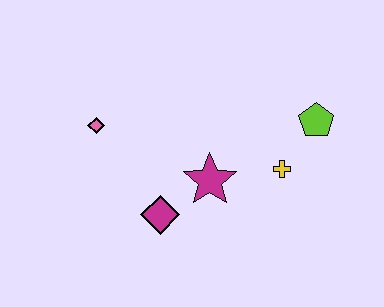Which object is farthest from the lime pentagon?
The pink diamond is farthest from the lime pentagon.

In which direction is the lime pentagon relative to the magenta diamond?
The lime pentagon is to the right of the magenta diamond.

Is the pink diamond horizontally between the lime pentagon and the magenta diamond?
No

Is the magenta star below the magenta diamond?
No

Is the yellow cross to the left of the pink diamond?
No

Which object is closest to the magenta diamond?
The magenta star is closest to the magenta diamond.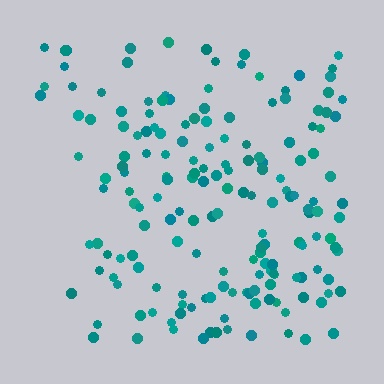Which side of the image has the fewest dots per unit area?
The left.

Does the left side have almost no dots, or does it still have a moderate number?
Still a moderate number, just noticeably fewer than the right.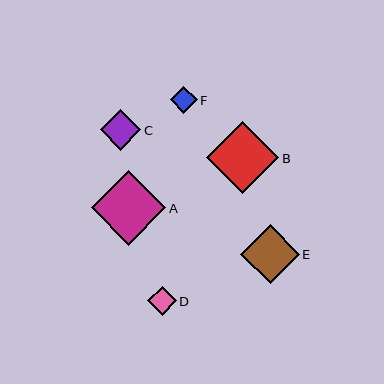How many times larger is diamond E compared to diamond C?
Diamond E is approximately 1.4 times the size of diamond C.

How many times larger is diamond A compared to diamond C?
Diamond A is approximately 1.8 times the size of diamond C.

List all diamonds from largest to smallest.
From largest to smallest: A, B, E, C, D, F.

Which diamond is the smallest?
Diamond F is the smallest with a size of approximately 27 pixels.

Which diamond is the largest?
Diamond A is the largest with a size of approximately 74 pixels.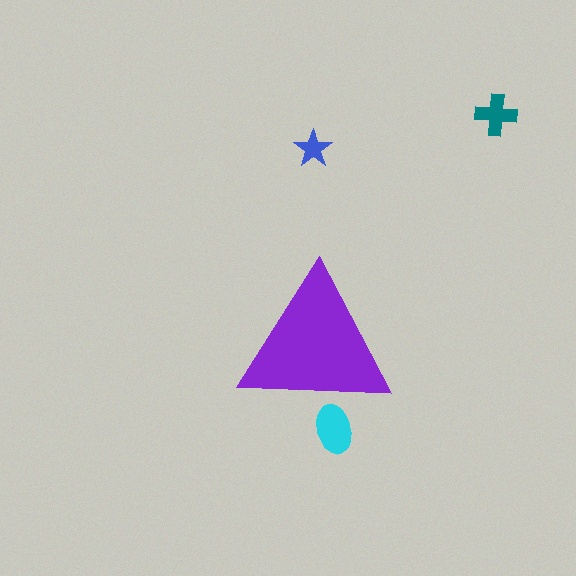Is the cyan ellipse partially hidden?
Yes, the cyan ellipse is partially hidden behind the purple triangle.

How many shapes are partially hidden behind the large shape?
1 shape is partially hidden.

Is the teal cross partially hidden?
No, the teal cross is fully visible.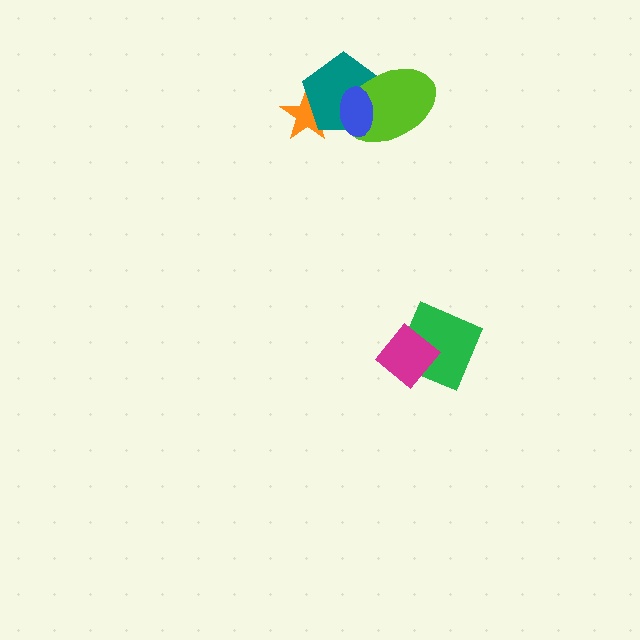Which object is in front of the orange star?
The teal pentagon is in front of the orange star.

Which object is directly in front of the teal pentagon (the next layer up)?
The lime ellipse is directly in front of the teal pentagon.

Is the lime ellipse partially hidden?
Yes, it is partially covered by another shape.